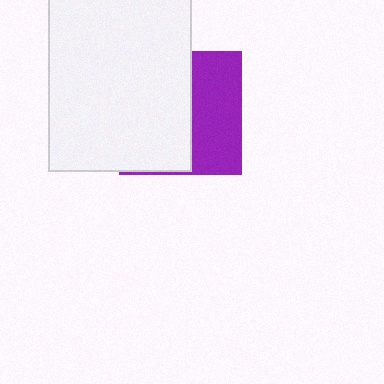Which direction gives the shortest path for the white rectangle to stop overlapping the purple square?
Moving left gives the shortest separation.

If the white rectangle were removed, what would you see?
You would see the complete purple square.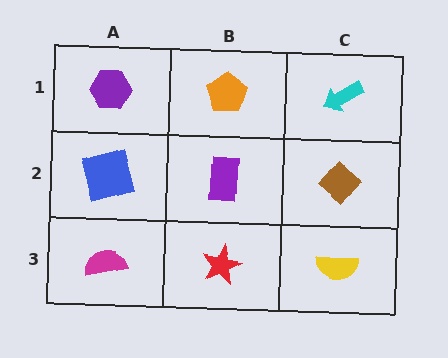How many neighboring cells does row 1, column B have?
3.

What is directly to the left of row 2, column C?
A purple rectangle.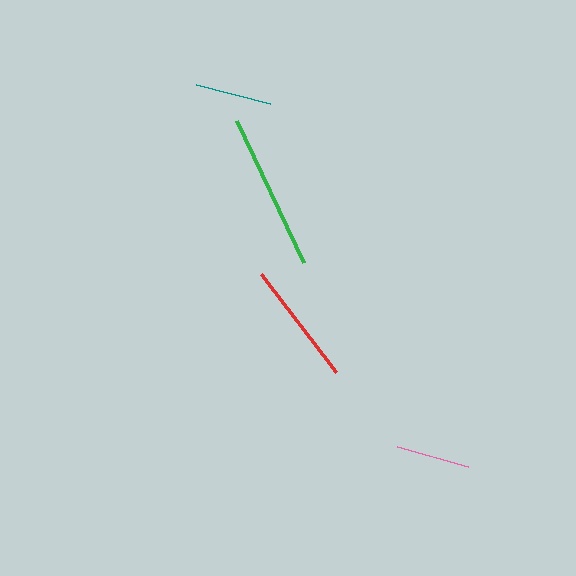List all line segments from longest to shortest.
From longest to shortest: green, red, teal, pink.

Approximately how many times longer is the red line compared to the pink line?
The red line is approximately 1.7 times the length of the pink line.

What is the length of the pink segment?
The pink segment is approximately 74 pixels long.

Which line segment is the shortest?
The pink line is the shortest at approximately 74 pixels.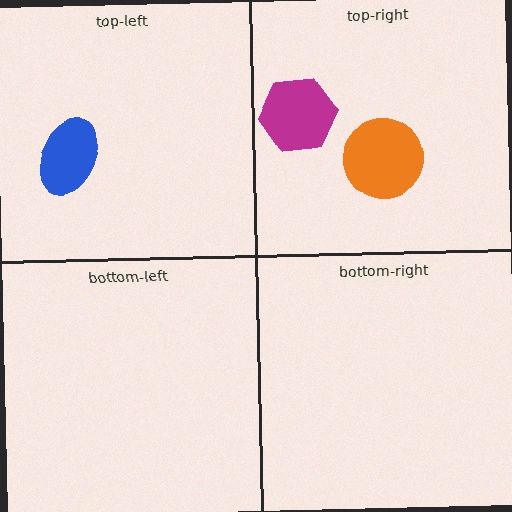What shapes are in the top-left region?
The blue ellipse.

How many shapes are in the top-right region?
2.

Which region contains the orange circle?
The top-right region.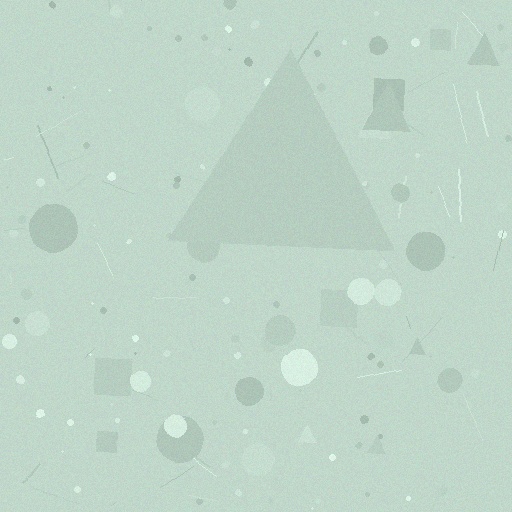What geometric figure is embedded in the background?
A triangle is embedded in the background.